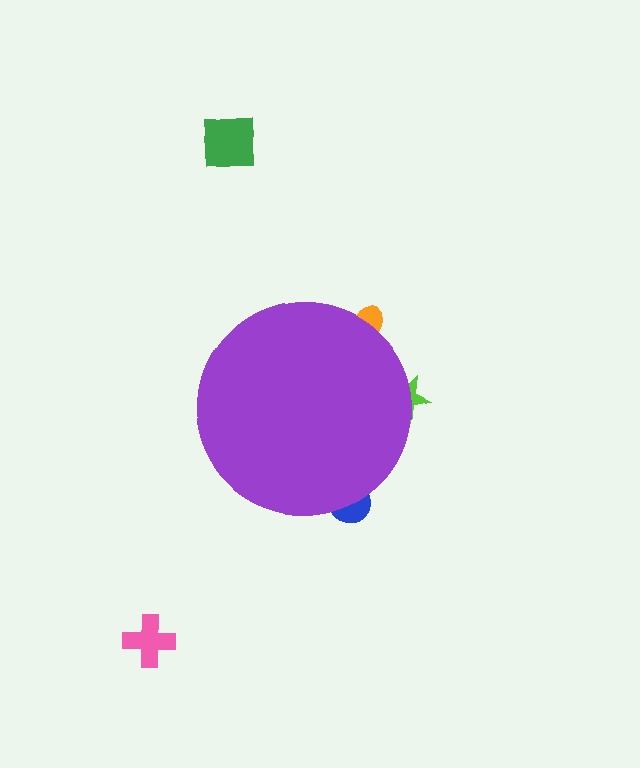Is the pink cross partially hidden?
No, the pink cross is fully visible.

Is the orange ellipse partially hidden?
Yes, the orange ellipse is partially hidden behind the purple circle.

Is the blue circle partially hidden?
Yes, the blue circle is partially hidden behind the purple circle.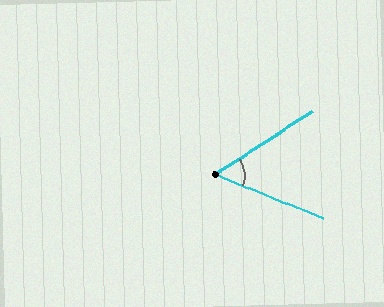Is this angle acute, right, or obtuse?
It is acute.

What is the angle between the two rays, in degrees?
Approximately 55 degrees.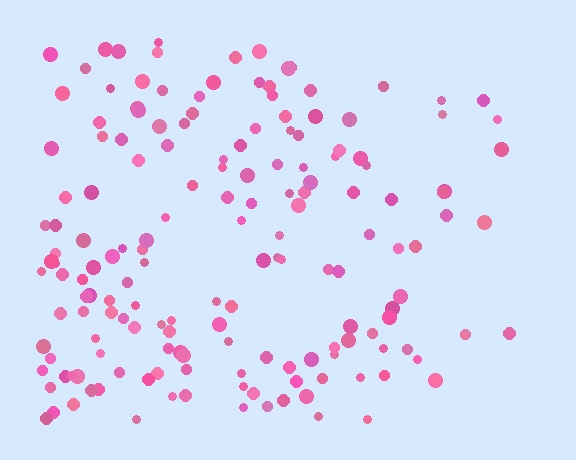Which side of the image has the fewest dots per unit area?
The right.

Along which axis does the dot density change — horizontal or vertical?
Horizontal.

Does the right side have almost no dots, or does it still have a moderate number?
Still a moderate number, just noticeably fewer than the left.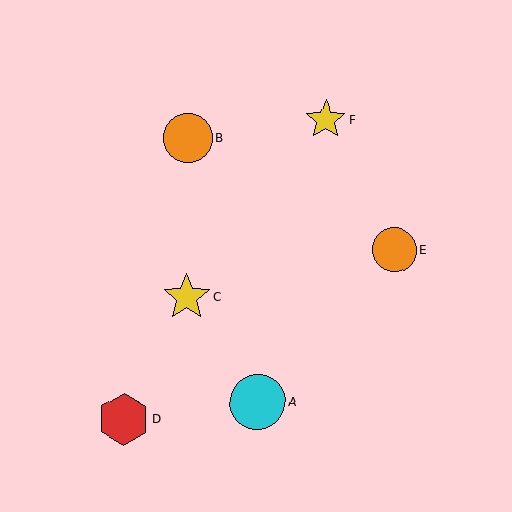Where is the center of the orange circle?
The center of the orange circle is at (188, 138).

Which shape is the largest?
The cyan circle (labeled A) is the largest.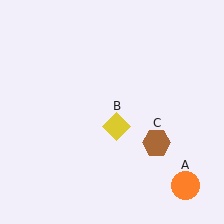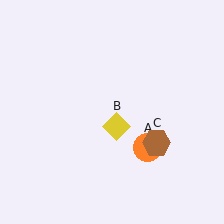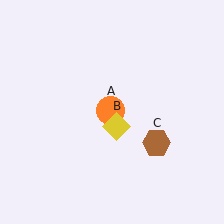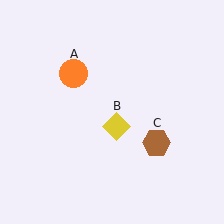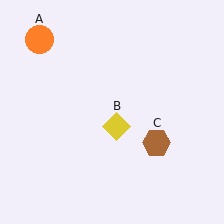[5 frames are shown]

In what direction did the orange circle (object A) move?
The orange circle (object A) moved up and to the left.